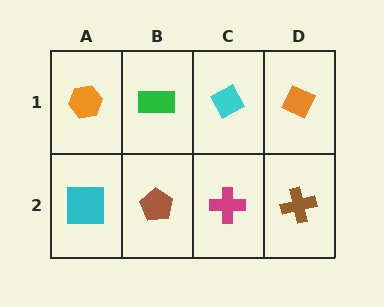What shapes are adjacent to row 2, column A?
An orange hexagon (row 1, column A), a brown pentagon (row 2, column B).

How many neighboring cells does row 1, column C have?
3.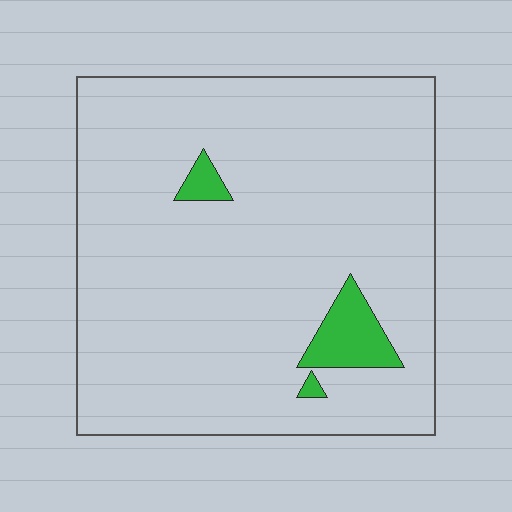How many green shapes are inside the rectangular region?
3.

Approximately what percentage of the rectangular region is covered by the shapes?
Approximately 5%.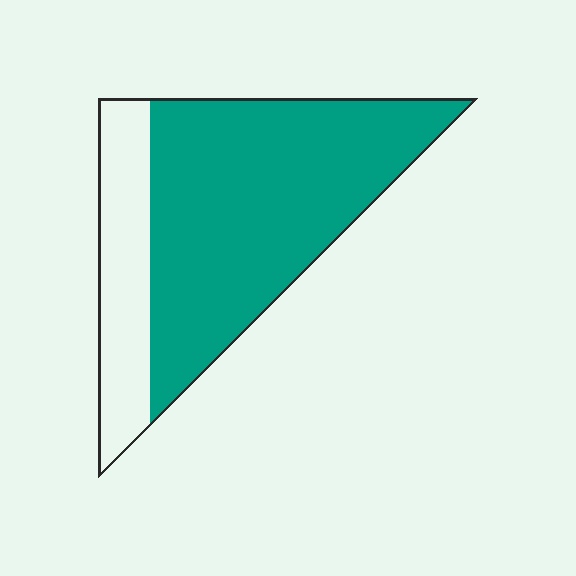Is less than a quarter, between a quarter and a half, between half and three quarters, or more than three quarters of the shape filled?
Between half and three quarters.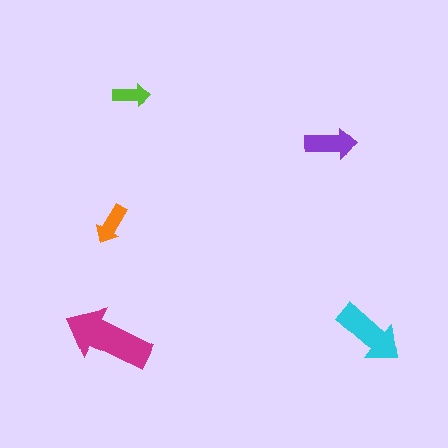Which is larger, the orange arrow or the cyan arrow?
The cyan one.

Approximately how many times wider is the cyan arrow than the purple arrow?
About 1.5 times wider.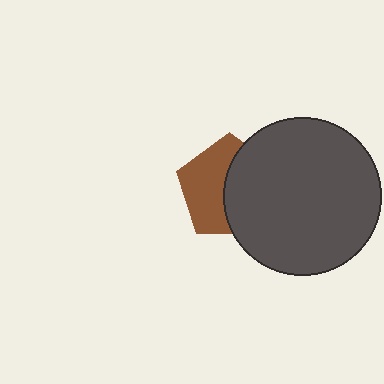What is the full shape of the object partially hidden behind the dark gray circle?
The partially hidden object is a brown pentagon.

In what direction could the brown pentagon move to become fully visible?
The brown pentagon could move left. That would shift it out from behind the dark gray circle entirely.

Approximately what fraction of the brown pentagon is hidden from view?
Roughly 50% of the brown pentagon is hidden behind the dark gray circle.